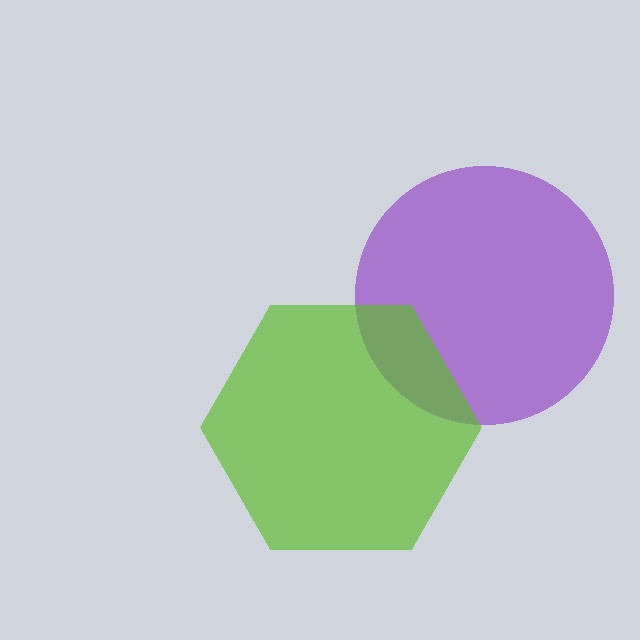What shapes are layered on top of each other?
The layered shapes are: a purple circle, a lime hexagon.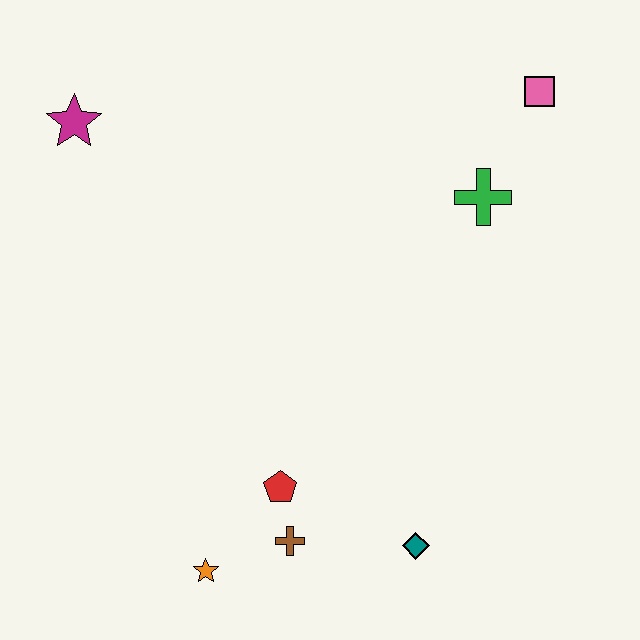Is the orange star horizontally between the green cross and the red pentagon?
No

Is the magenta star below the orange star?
No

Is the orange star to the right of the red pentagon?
No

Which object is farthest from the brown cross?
The pink square is farthest from the brown cross.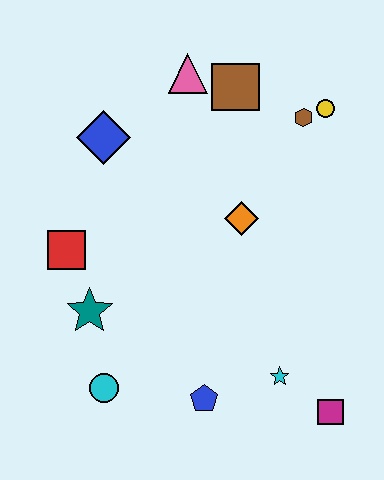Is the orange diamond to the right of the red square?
Yes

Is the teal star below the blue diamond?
Yes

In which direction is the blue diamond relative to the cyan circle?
The blue diamond is above the cyan circle.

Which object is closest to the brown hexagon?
The yellow circle is closest to the brown hexagon.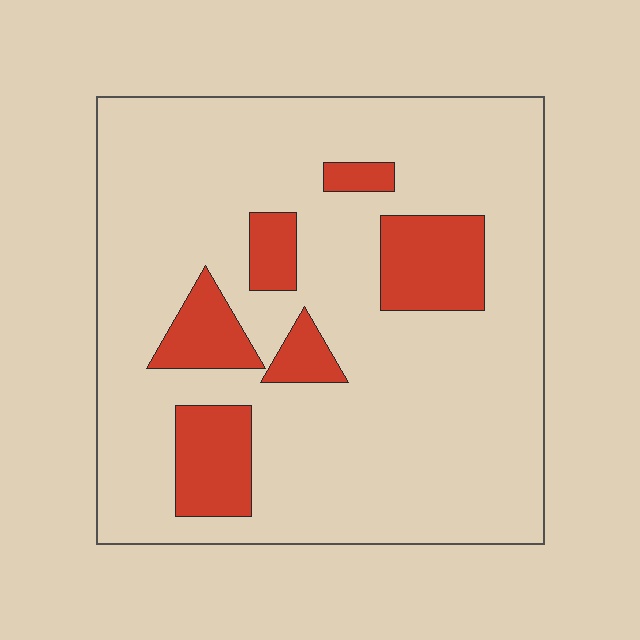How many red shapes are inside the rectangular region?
6.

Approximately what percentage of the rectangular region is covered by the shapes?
Approximately 15%.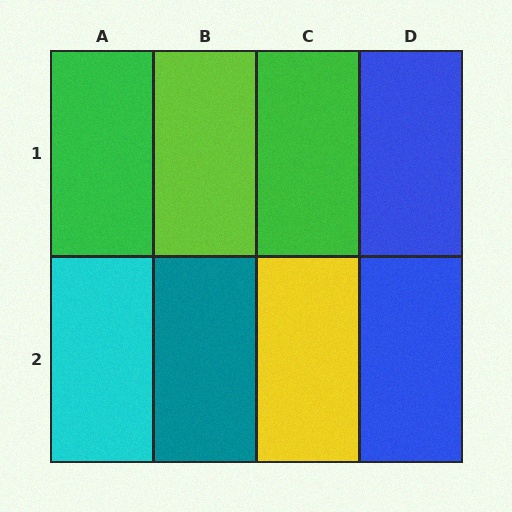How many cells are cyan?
1 cell is cyan.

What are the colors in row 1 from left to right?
Green, lime, green, blue.